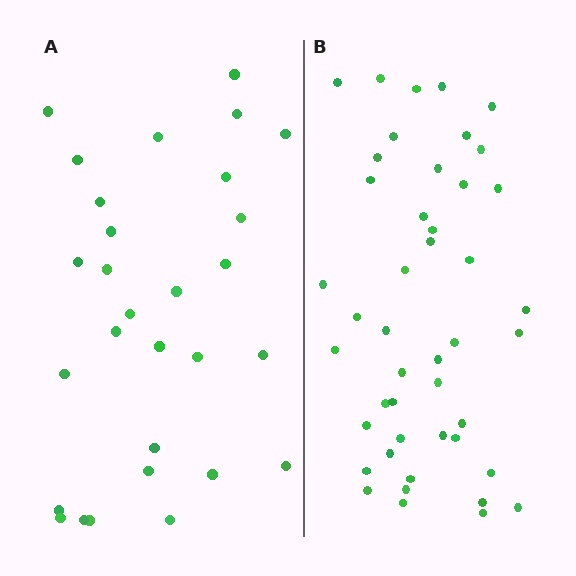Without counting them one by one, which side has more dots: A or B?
Region B (the right region) has more dots.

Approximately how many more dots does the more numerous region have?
Region B has approximately 15 more dots than region A.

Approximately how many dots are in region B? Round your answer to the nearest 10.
About 40 dots. (The exact count is 45, which rounds to 40.)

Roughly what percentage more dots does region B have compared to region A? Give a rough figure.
About 55% more.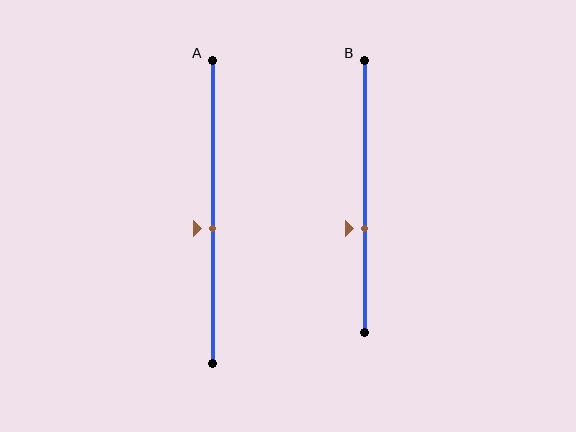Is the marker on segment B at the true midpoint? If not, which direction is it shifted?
No, the marker on segment B is shifted downward by about 12% of the segment length.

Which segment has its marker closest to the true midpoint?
Segment A has its marker closest to the true midpoint.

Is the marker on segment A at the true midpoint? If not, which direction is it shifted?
No, the marker on segment A is shifted downward by about 5% of the segment length.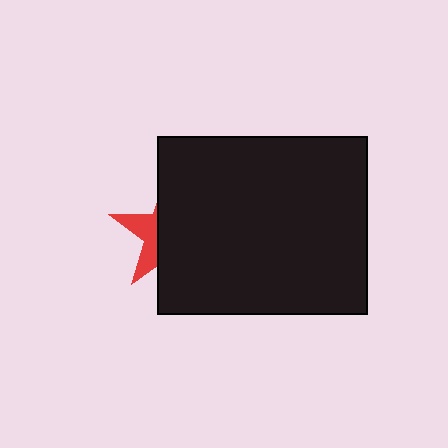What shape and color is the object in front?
The object in front is a black rectangle.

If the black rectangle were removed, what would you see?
You would see the complete red star.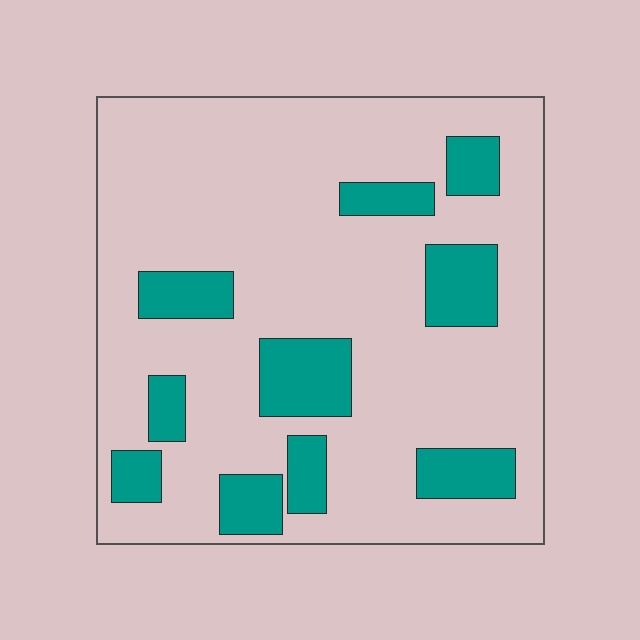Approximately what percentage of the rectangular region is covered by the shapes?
Approximately 20%.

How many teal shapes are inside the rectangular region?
10.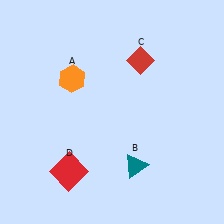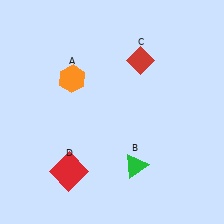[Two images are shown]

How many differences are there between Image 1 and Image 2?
There is 1 difference between the two images.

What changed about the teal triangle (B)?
In Image 1, B is teal. In Image 2, it changed to green.